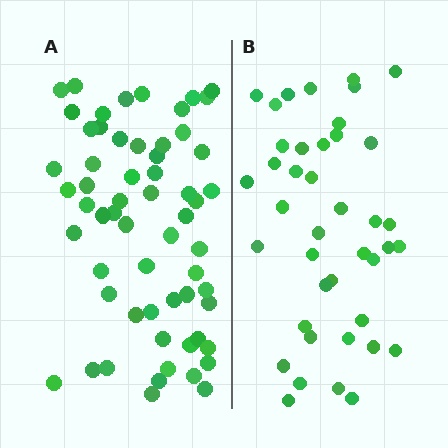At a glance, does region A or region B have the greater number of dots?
Region A (the left region) has more dots.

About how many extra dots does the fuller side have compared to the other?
Region A has approximately 20 more dots than region B.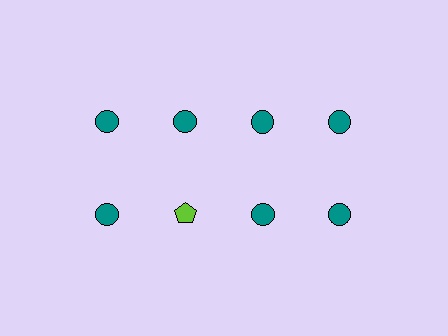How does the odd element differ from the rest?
It differs in both color (lime instead of teal) and shape (pentagon instead of circle).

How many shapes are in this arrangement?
There are 8 shapes arranged in a grid pattern.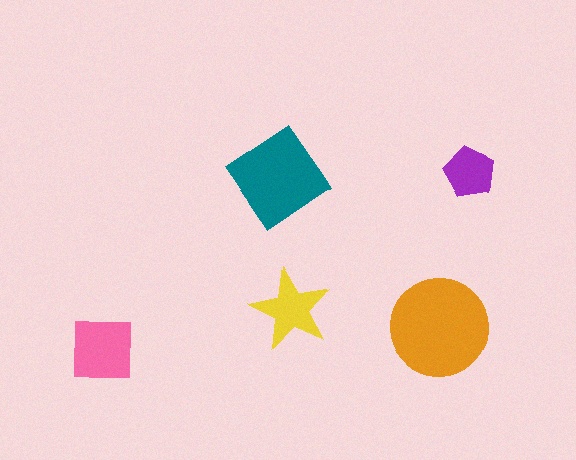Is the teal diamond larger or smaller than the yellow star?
Larger.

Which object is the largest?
The orange circle.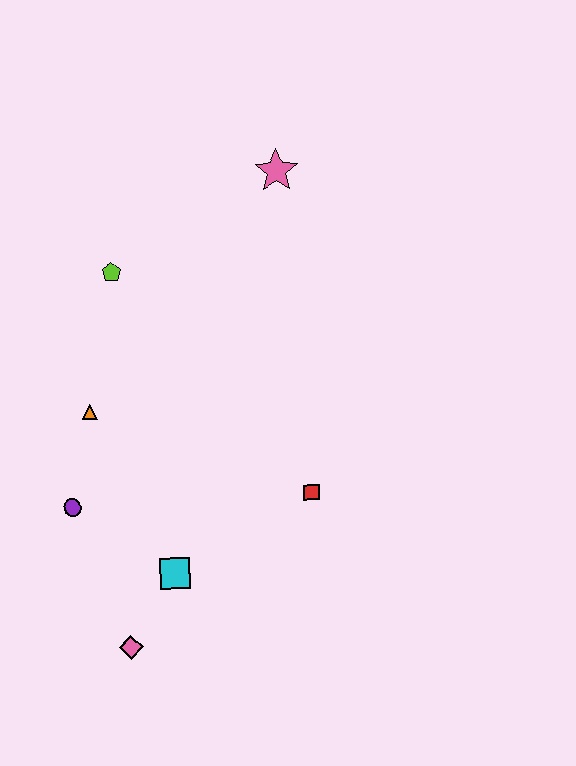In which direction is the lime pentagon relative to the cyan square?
The lime pentagon is above the cyan square.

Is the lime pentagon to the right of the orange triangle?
Yes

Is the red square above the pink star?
No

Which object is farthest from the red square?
The pink star is farthest from the red square.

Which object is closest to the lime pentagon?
The orange triangle is closest to the lime pentagon.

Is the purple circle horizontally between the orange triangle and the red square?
No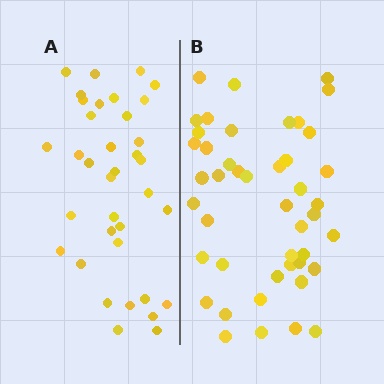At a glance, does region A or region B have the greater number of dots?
Region B (the right region) has more dots.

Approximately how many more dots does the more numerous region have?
Region B has roughly 8 or so more dots than region A.